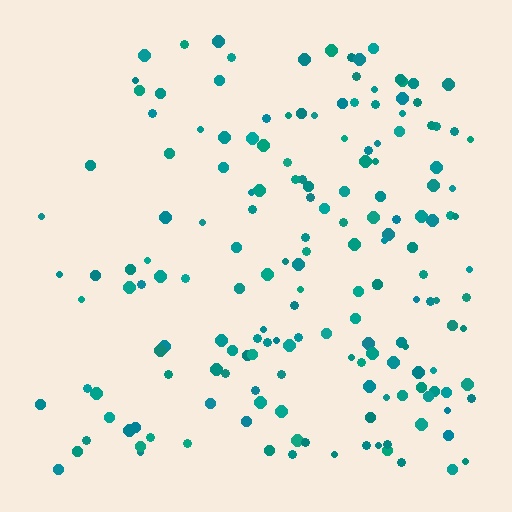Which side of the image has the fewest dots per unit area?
The left.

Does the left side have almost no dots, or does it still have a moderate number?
Still a moderate number, just noticeably fewer than the right.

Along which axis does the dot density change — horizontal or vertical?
Horizontal.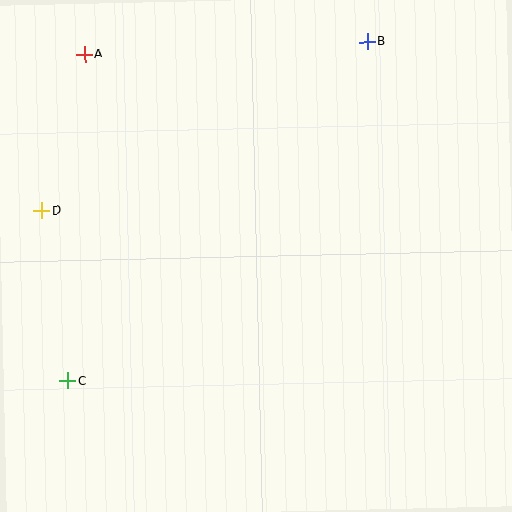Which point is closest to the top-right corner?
Point B is closest to the top-right corner.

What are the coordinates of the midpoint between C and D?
The midpoint between C and D is at (55, 296).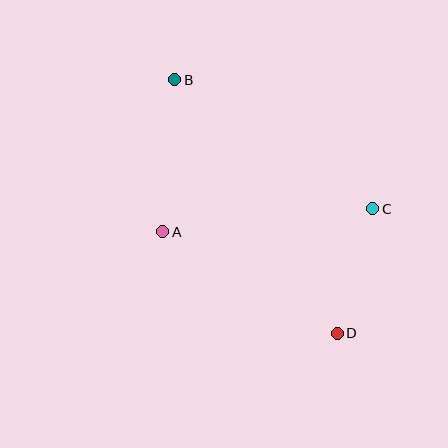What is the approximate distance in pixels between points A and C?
The distance between A and C is approximately 211 pixels.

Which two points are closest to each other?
Points C and D are closest to each other.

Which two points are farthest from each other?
Points B and D are farthest from each other.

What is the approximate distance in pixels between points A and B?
The distance between A and B is approximately 152 pixels.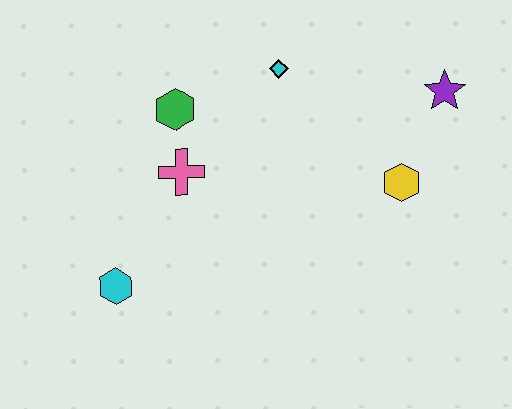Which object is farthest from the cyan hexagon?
The purple star is farthest from the cyan hexagon.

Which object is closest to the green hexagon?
The pink cross is closest to the green hexagon.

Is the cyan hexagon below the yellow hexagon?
Yes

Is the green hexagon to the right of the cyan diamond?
No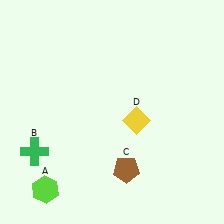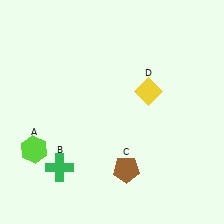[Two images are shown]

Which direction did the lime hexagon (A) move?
The lime hexagon (A) moved up.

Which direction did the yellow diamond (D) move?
The yellow diamond (D) moved up.